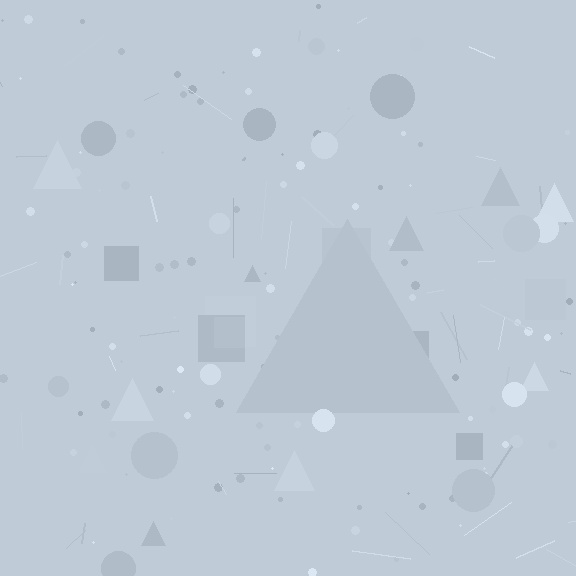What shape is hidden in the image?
A triangle is hidden in the image.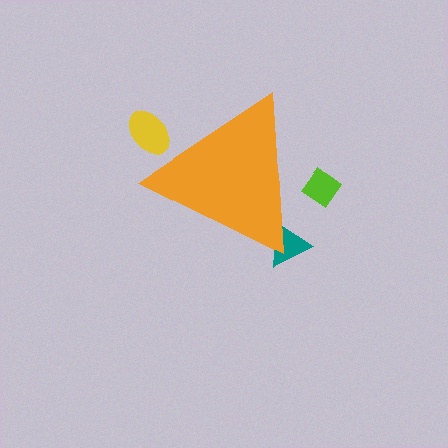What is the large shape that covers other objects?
An orange triangle.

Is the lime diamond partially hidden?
Yes, the lime diamond is partially hidden behind the orange triangle.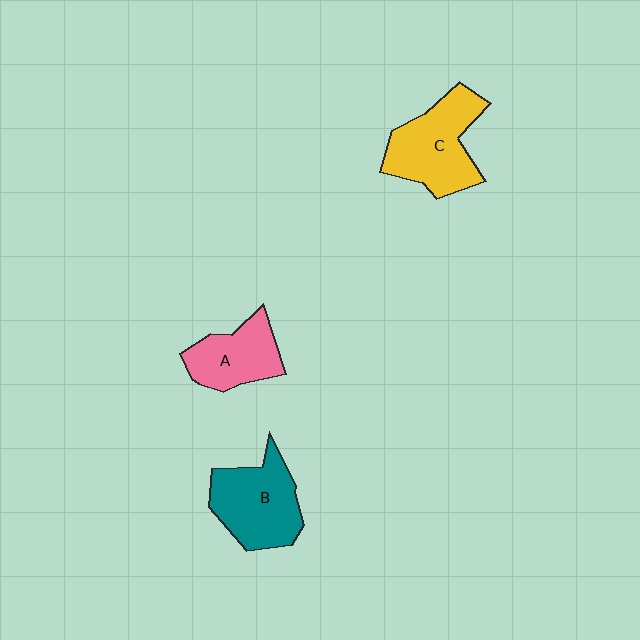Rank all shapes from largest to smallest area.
From largest to smallest: C (yellow), B (teal), A (pink).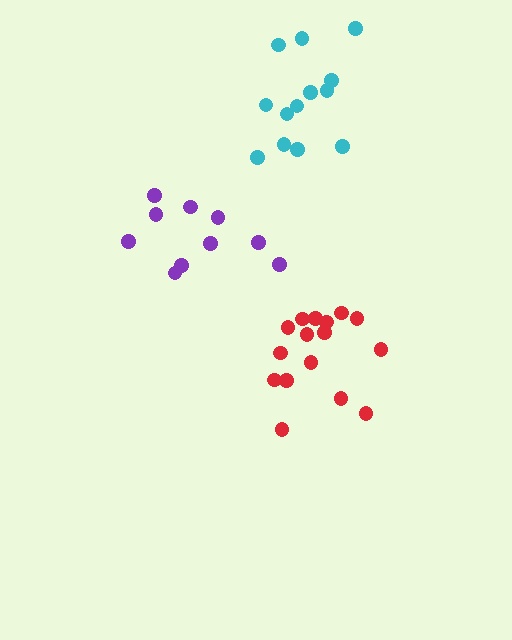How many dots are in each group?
Group 1: 16 dots, Group 2: 13 dots, Group 3: 10 dots (39 total).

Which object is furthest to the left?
The purple cluster is leftmost.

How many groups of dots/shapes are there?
There are 3 groups.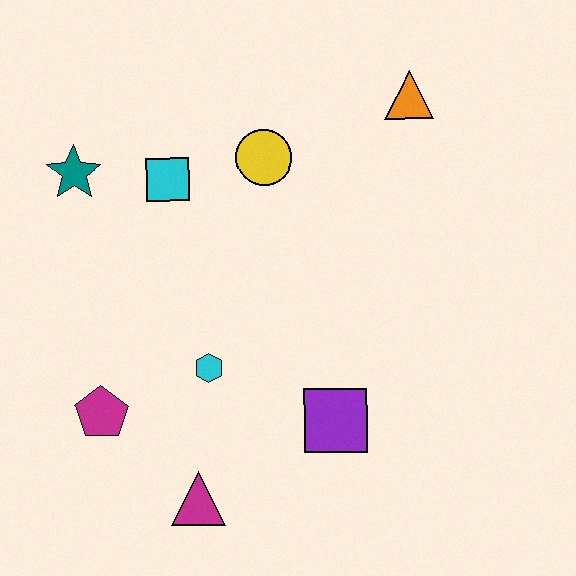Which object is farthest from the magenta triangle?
The orange triangle is farthest from the magenta triangle.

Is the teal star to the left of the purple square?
Yes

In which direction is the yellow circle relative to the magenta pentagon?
The yellow circle is above the magenta pentagon.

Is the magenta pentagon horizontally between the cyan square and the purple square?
No